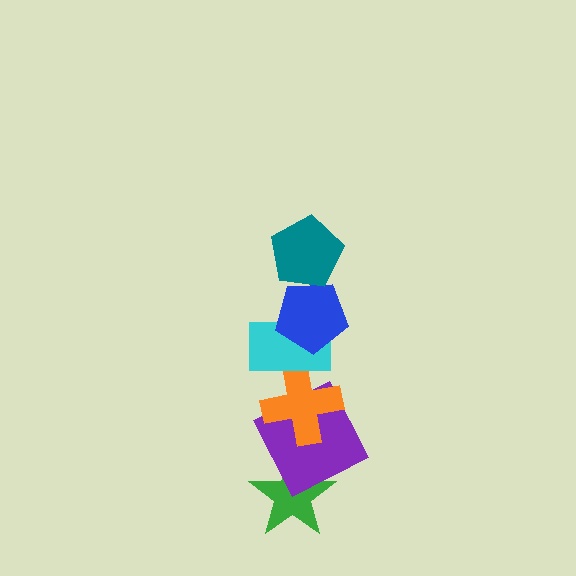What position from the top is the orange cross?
The orange cross is 4th from the top.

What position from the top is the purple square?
The purple square is 5th from the top.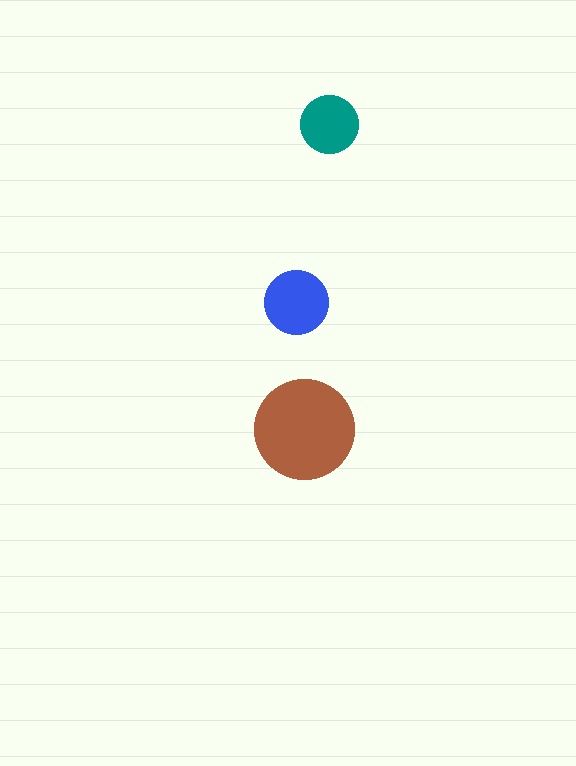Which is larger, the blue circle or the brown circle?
The brown one.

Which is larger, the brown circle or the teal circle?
The brown one.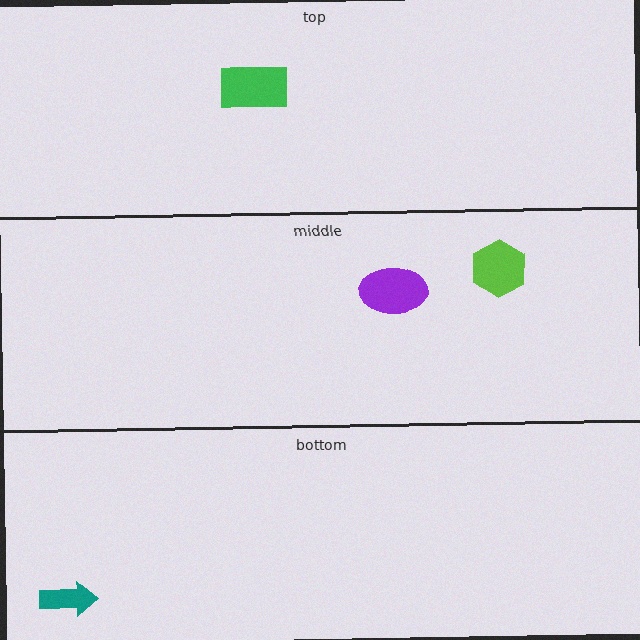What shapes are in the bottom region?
The teal arrow.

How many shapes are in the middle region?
2.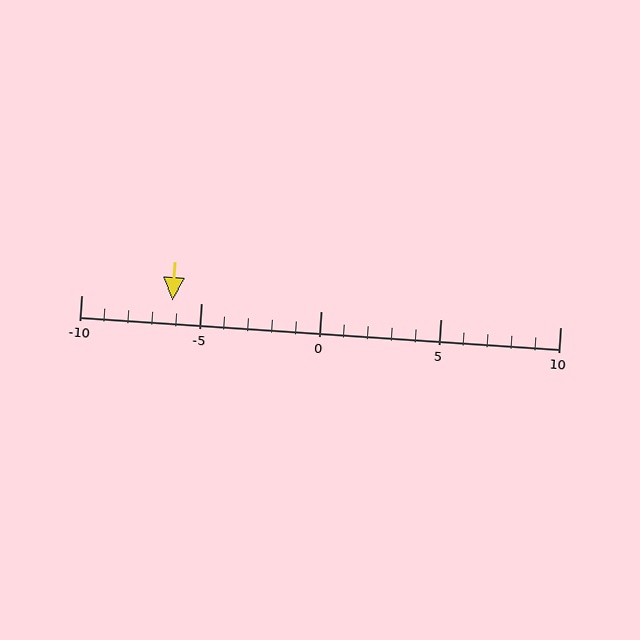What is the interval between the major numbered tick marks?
The major tick marks are spaced 5 units apart.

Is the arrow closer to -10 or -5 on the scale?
The arrow is closer to -5.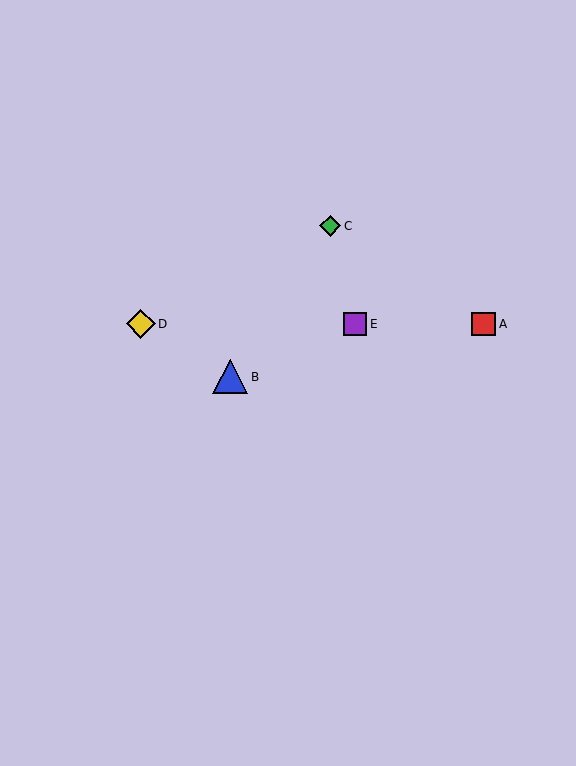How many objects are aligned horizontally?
3 objects (A, D, E) are aligned horizontally.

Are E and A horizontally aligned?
Yes, both are at y≈324.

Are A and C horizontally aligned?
No, A is at y≈324 and C is at y≈226.